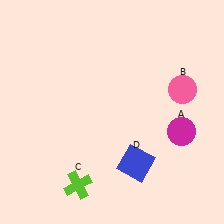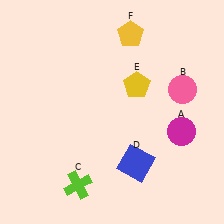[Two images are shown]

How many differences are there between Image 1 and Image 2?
There are 2 differences between the two images.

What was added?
A yellow pentagon (E), a yellow pentagon (F) were added in Image 2.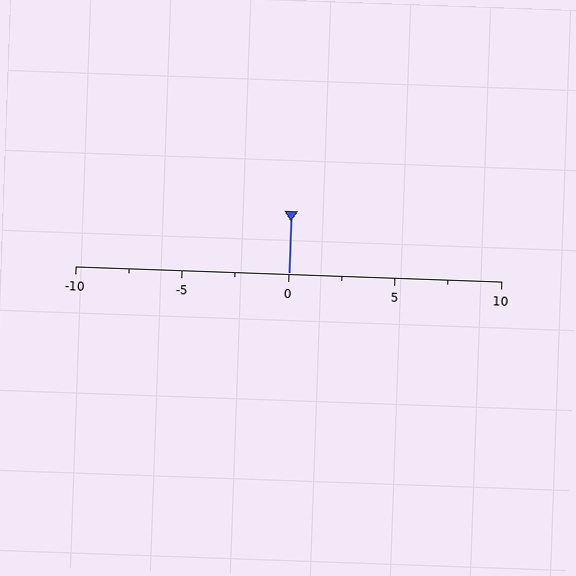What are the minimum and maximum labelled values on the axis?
The axis runs from -10 to 10.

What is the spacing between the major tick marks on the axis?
The major ticks are spaced 5 apart.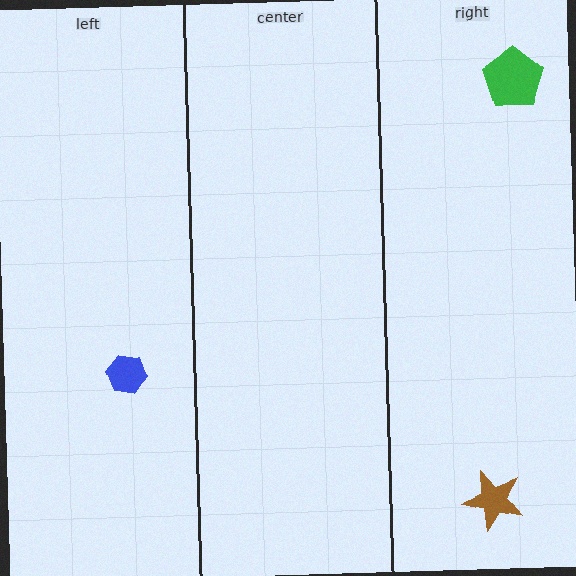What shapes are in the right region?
The brown star, the green pentagon.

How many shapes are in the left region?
1.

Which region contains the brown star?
The right region.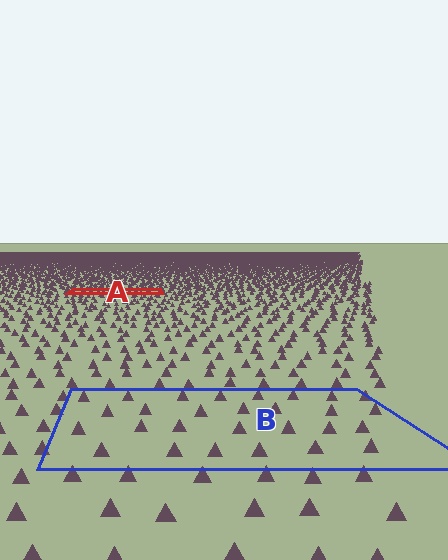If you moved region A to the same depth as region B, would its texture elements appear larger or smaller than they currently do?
They would appear larger. At a closer depth, the same texture elements are projected at a bigger on-screen size.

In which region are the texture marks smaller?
The texture marks are smaller in region A, because it is farther away.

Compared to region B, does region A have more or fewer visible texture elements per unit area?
Region A has more texture elements per unit area — they are packed more densely because it is farther away.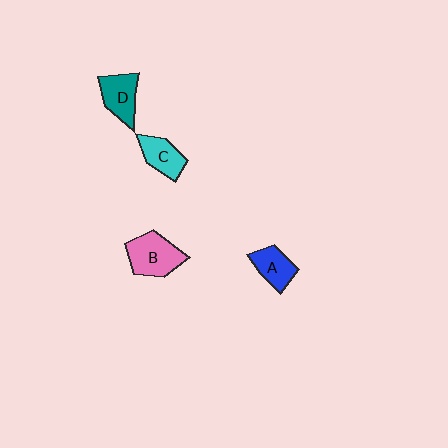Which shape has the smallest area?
Shape A (blue).